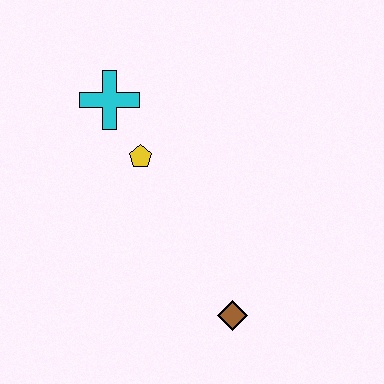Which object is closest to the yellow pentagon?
The cyan cross is closest to the yellow pentagon.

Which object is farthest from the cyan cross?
The brown diamond is farthest from the cyan cross.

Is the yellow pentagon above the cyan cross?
No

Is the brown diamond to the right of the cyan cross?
Yes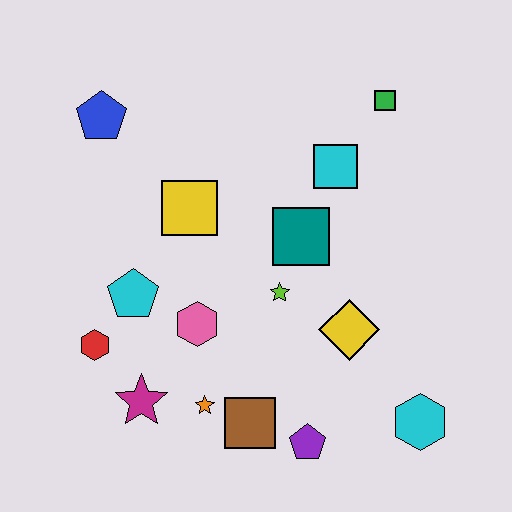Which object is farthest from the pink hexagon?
The green square is farthest from the pink hexagon.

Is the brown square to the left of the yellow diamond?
Yes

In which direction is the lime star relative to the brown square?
The lime star is above the brown square.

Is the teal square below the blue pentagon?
Yes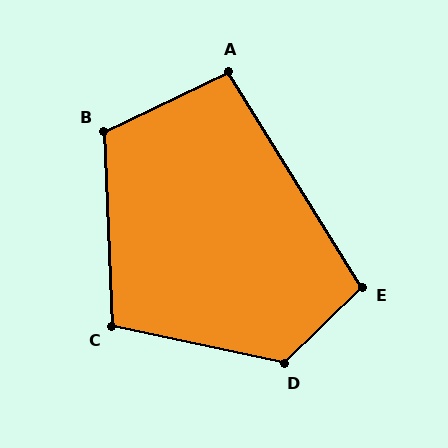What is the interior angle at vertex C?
Approximately 105 degrees (obtuse).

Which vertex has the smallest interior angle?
A, at approximately 96 degrees.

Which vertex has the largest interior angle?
D, at approximately 123 degrees.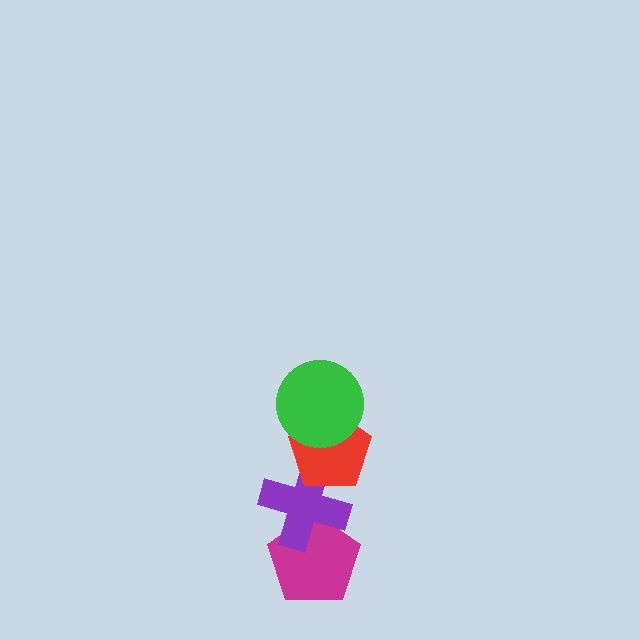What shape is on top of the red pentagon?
The green circle is on top of the red pentagon.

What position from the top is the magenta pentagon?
The magenta pentagon is 4th from the top.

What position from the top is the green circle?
The green circle is 1st from the top.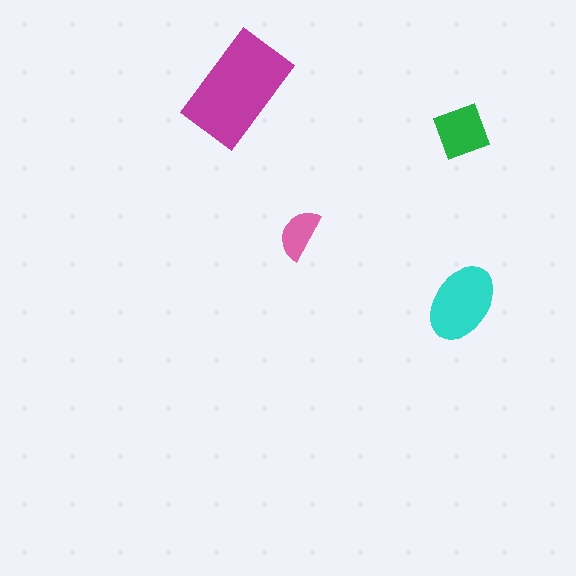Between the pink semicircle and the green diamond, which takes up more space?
The green diamond.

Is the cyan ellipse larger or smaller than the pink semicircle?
Larger.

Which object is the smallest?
The pink semicircle.